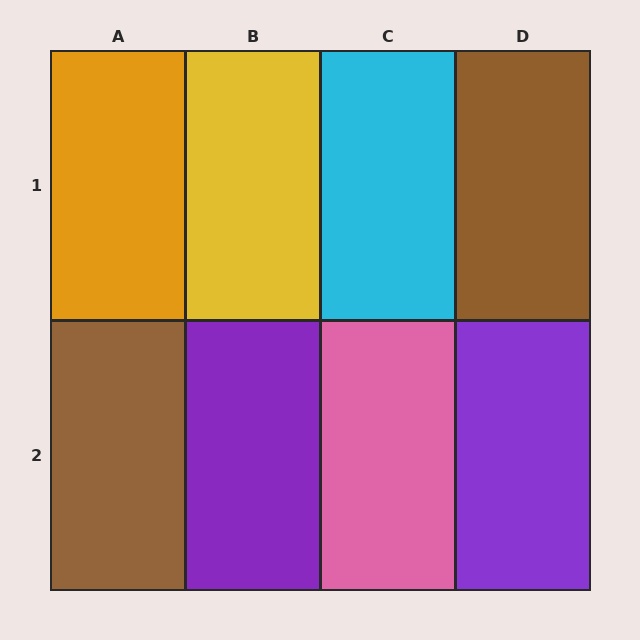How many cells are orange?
1 cell is orange.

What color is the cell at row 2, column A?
Brown.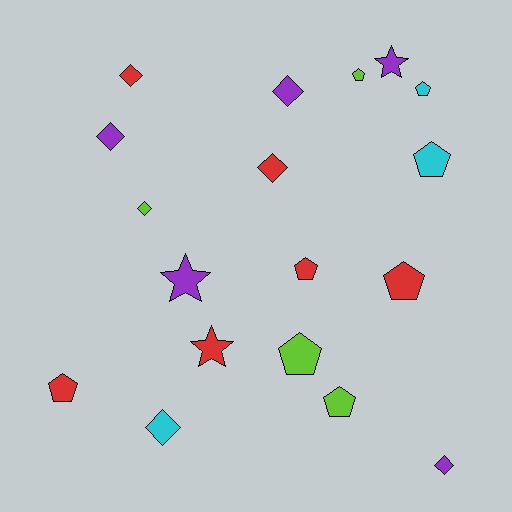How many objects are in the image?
There are 18 objects.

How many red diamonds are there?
There are 2 red diamonds.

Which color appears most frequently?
Red, with 6 objects.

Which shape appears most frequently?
Pentagon, with 8 objects.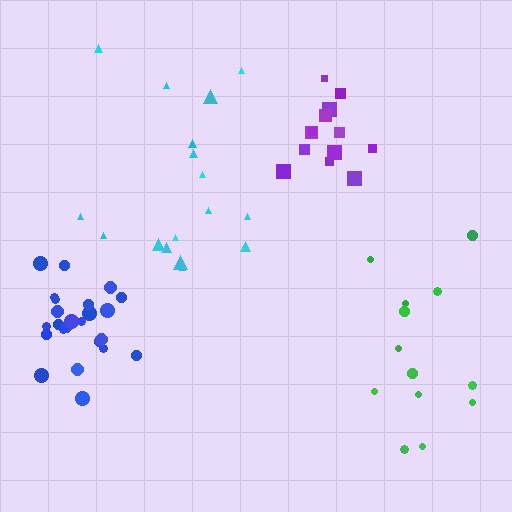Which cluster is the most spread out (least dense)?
Green.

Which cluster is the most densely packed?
Blue.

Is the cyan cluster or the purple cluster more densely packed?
Purple.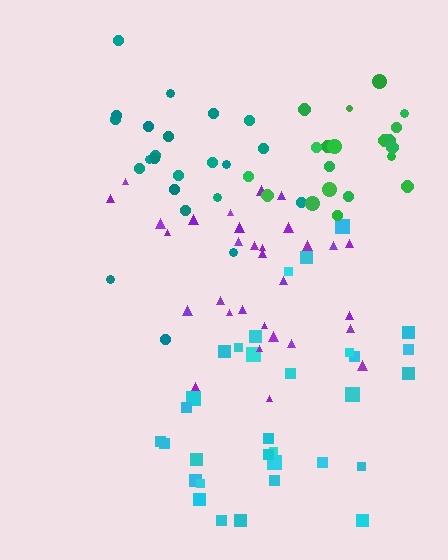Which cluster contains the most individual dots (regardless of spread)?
Cyan (33).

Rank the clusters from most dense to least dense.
green, purple, cyan, teal.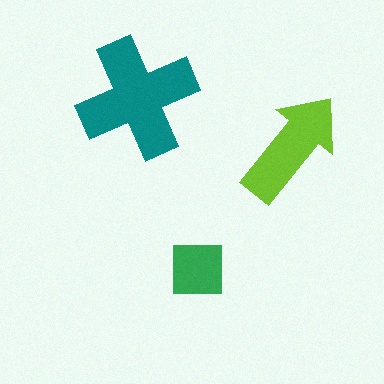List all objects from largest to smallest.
The teal cross, the lime arrow, the green square.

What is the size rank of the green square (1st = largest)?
3rd.